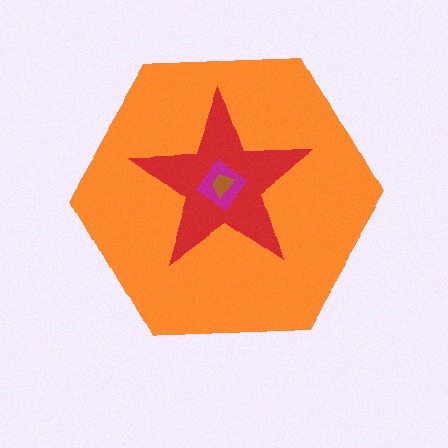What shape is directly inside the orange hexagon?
The red star.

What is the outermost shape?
The orange hexagon.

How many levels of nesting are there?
4.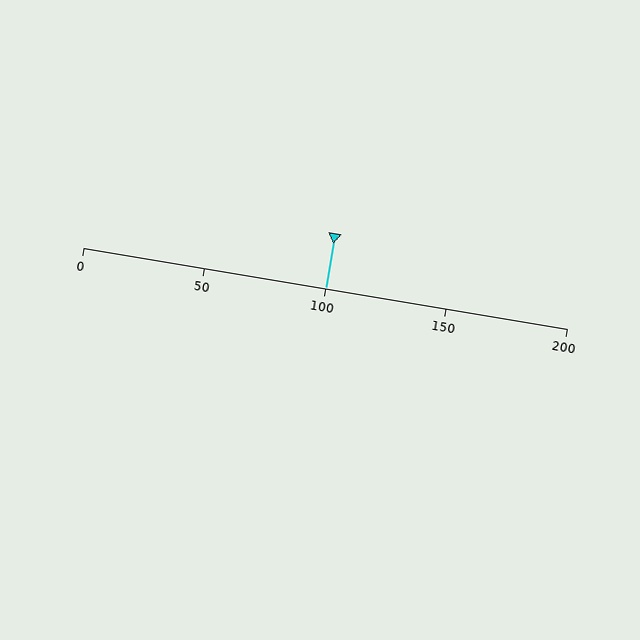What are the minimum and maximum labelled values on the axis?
The axis runs from 0 to 200.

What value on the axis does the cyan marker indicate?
The marker indicates approximately 100.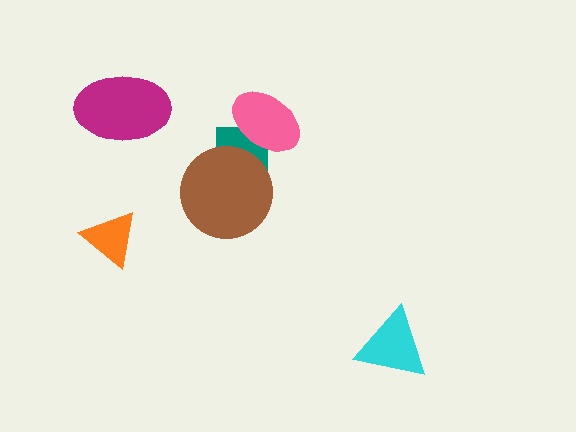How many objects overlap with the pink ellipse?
1 object overlaps with the pink ellipse.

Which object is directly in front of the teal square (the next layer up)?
The brown circle is directly in front of the teal square.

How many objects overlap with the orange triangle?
0 objects overlap with the orange triangle.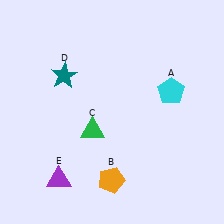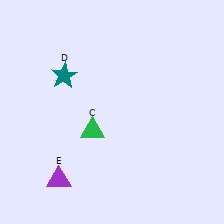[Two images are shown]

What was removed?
The orange pentagon (B), the cyan pentagon (A) were removed in Image 2.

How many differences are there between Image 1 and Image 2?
There are 2 differences between the two images.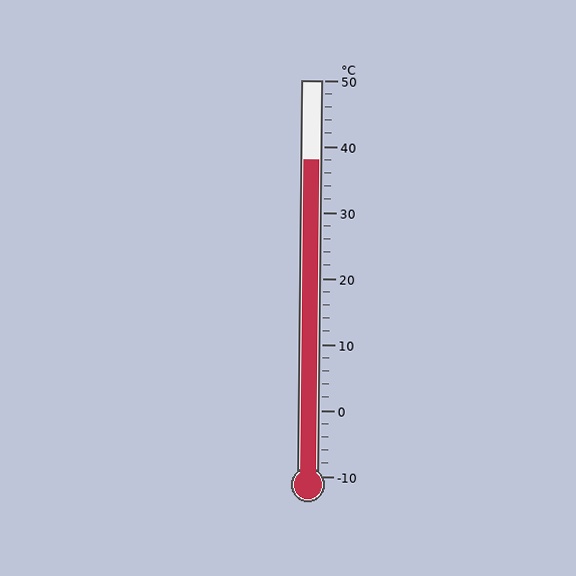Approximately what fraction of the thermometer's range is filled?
The thermometer is filled to approximately 80% of its range.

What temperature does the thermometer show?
The thermometer shows approximately 38°C.